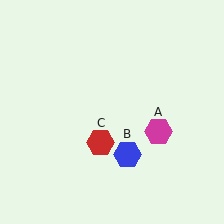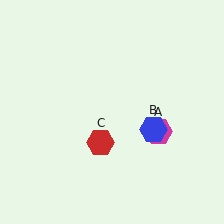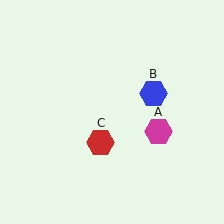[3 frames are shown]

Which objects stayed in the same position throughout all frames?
Magenta hexagon (object A) and red hexagon (object C) remained stationary.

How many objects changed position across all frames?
1 object changed position: blue hexagon (object B).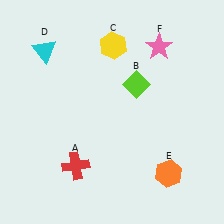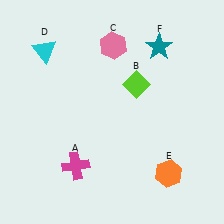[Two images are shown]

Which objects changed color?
A changed from red to magenta. C changed from yellow to pink. F changed from pink to teal.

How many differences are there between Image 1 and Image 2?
There are 3 differences between the two images.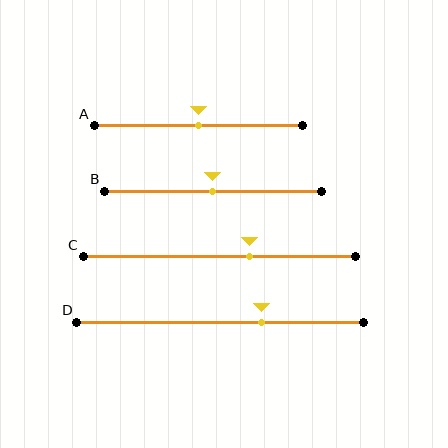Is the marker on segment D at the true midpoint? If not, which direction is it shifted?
No, the marker on segment D is shifted to the right by about 14% of the segment length.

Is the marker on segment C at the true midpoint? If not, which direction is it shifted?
No, the marker on segment C is shifted to the right by about 11% of the segment length.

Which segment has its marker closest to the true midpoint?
Segment A has its marker closest to the true midpoint.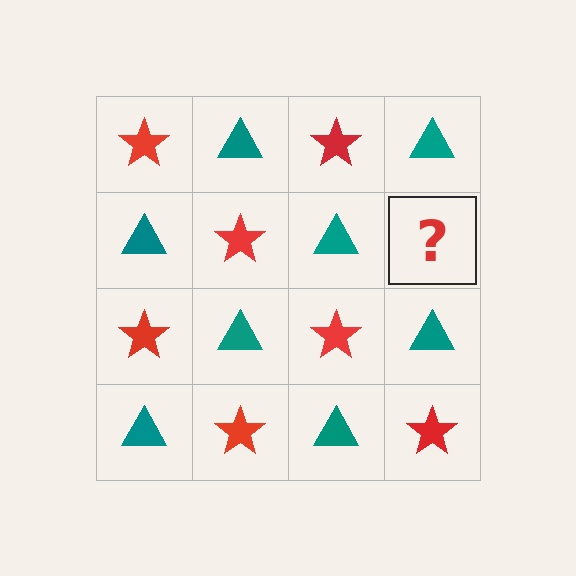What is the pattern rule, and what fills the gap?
The rule is that it alternates red star and teal triangle in a checkerboard pattern. The gap should be filled with a red star.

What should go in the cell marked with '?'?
The missing cell should contain a red star.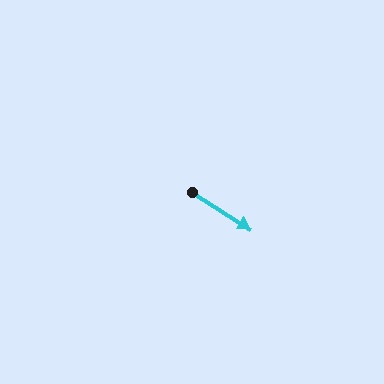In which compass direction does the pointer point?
Southeast.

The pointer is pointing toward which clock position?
Roughly 4 o'clock.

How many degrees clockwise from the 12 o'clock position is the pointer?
Approximately 123 degrees.